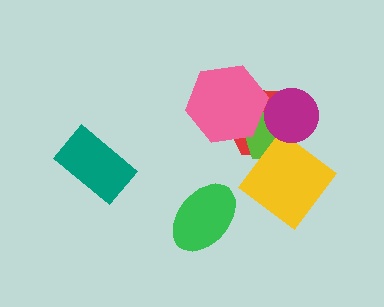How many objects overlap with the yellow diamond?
3 objects overlap with the yellow diamond.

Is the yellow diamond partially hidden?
Yes, it is partially covered by another shape.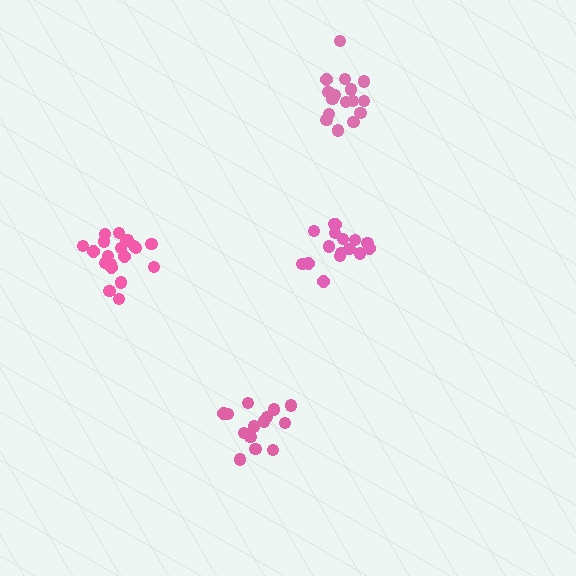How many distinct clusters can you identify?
There are 4 distinct clusters.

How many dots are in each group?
Group 1: 16 dots, Group 2: 15 dots, Group 3: 20 dots, Group 4: 16 dots (67 total).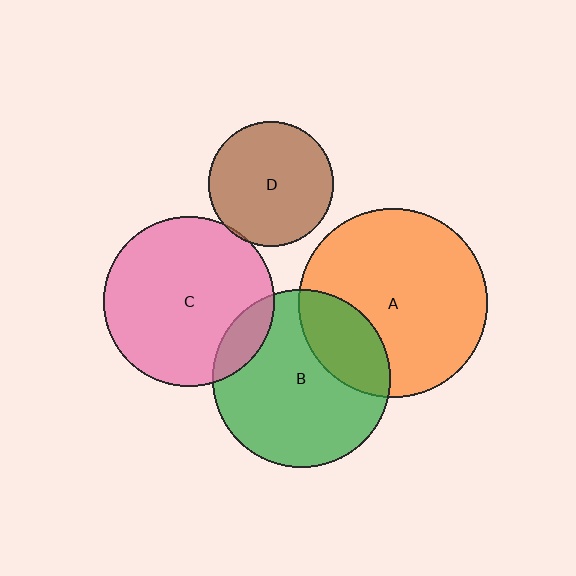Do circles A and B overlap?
Yes.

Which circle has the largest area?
Circle A (orange).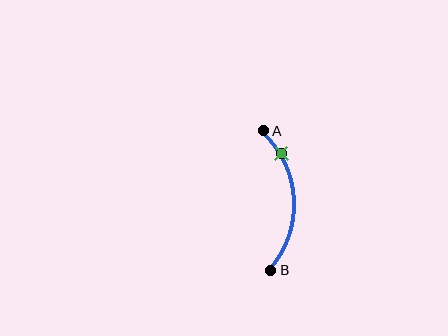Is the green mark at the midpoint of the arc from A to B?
No. The green mark lies on the arc but is closer to endpoint A. The arc midpoint would be at the point on the curve equidistant along the arc from both A and B.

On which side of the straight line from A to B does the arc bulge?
The arc bulges to the right of the straight line connecting A and B.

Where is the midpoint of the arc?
The arc midpoint is the point on the curve farthest from the straight line joining A and B. It sits to the right of that line.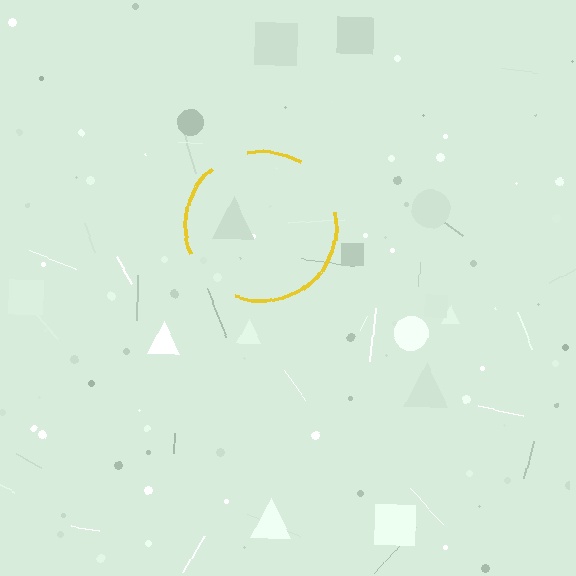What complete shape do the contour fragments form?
The contour fragments form a circle.